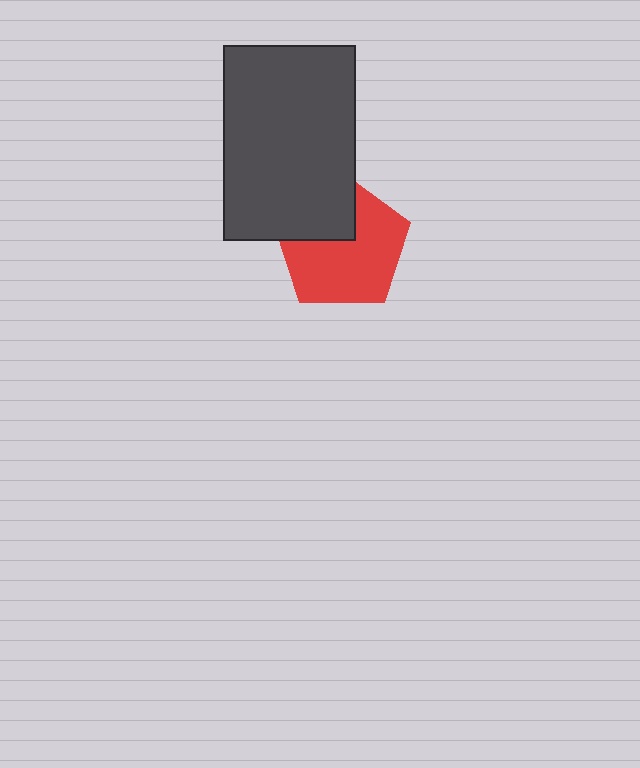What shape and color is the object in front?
The object in front is a dark gray rectangle.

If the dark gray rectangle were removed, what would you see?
You would see the complete red pentagon.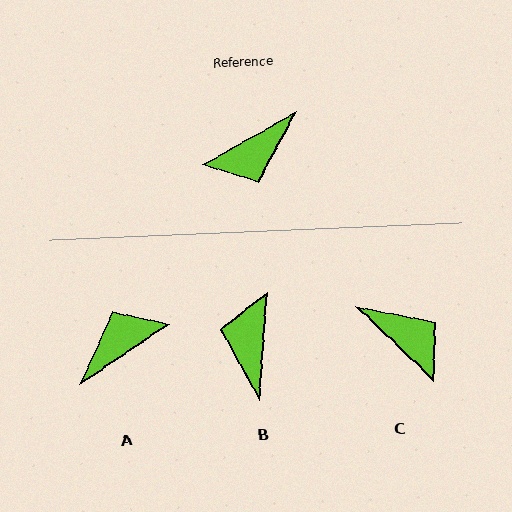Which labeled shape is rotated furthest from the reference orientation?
A, about 176 degrees away.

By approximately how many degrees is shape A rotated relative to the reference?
Approximately 176 degrees clockwise.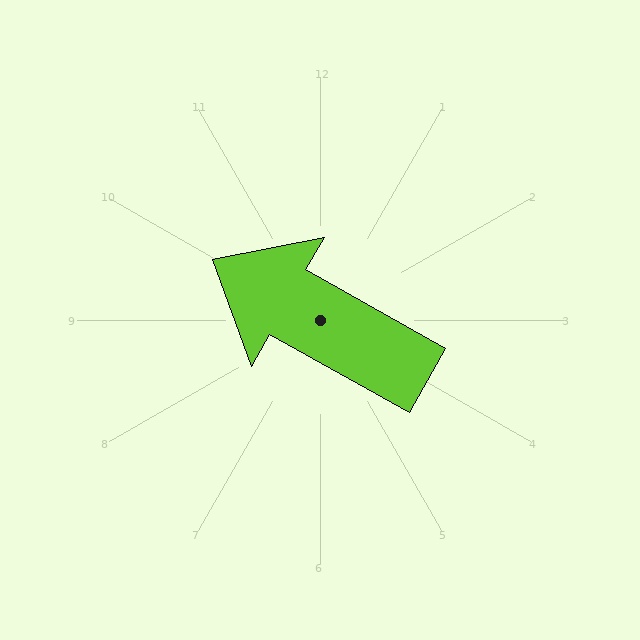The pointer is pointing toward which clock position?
Roughly 10 o'clock.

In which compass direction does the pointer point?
Northwest.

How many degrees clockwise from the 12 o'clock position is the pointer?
Approximately 299 degrees.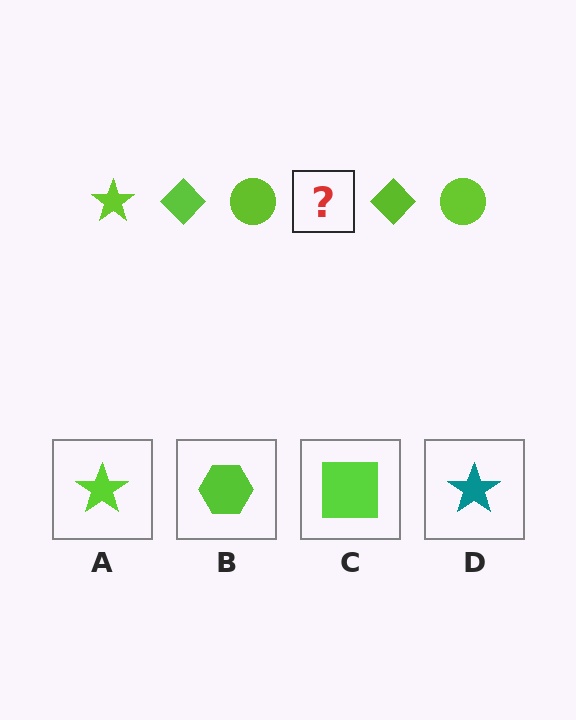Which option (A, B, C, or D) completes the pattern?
A.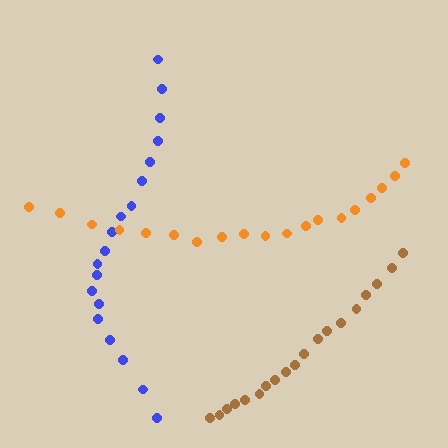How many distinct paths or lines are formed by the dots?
There are 3 distinct paths.